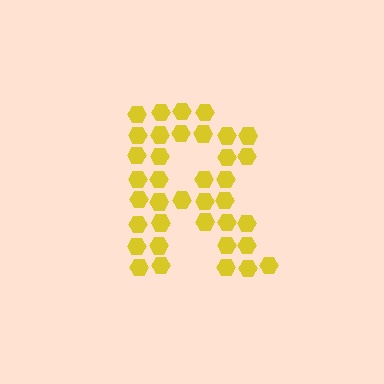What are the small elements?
The small elements are hexagons.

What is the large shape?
The large shape is the letter R.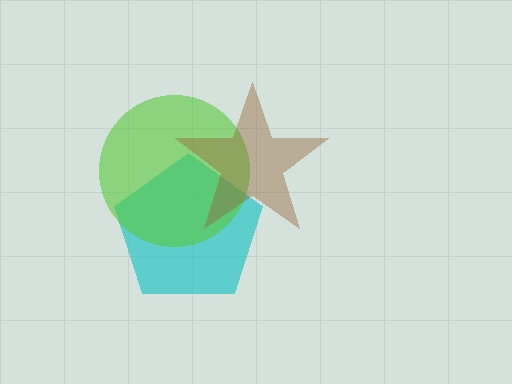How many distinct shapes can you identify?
There are 3 distinct shapes: a cyan pentagon, a lime circle, a brown star.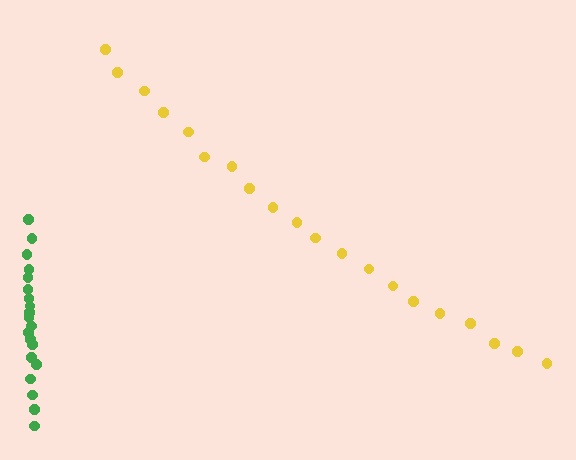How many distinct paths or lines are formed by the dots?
There are 2 distinct paths.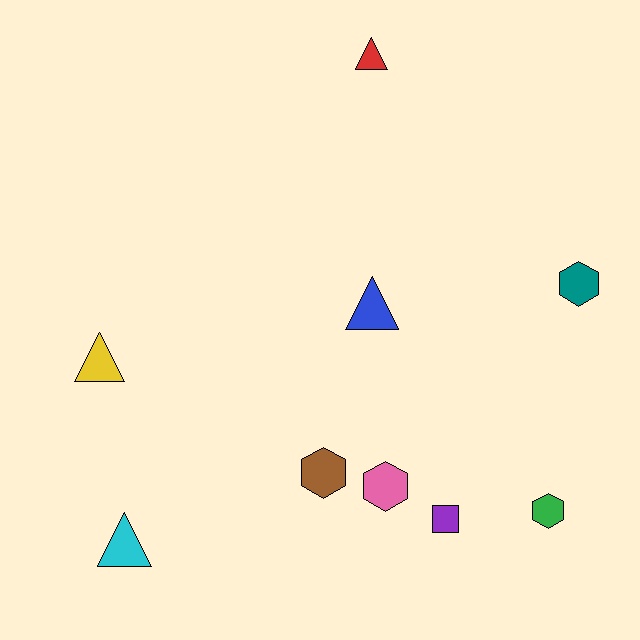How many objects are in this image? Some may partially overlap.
There are 9 objects.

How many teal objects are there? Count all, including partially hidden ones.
There is 1 teal object.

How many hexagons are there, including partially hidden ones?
There are 4 hexagons.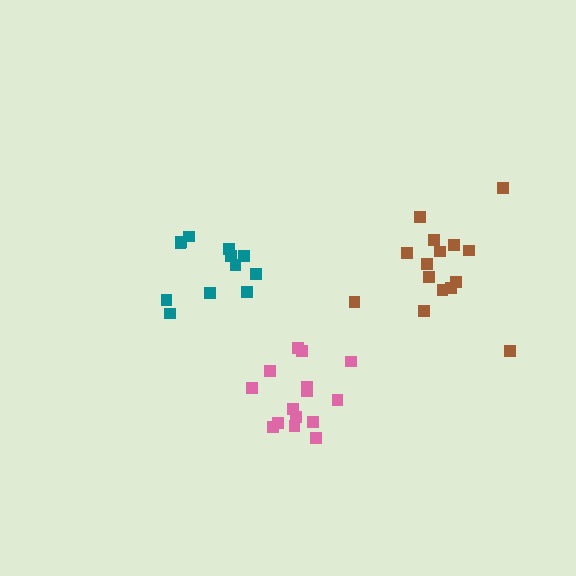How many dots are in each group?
Group 1: 15 dots, Group 2: 12 dots, Group 3: 15 dots (42 total).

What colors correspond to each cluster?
The clusters are colored: brown, teal, pink.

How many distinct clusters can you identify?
There are 3 distinct clusters.